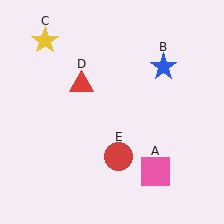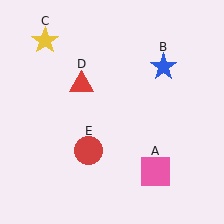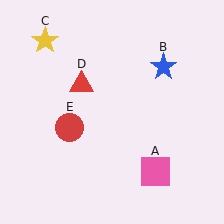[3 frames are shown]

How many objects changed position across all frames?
1 object changed position: red circle (object E).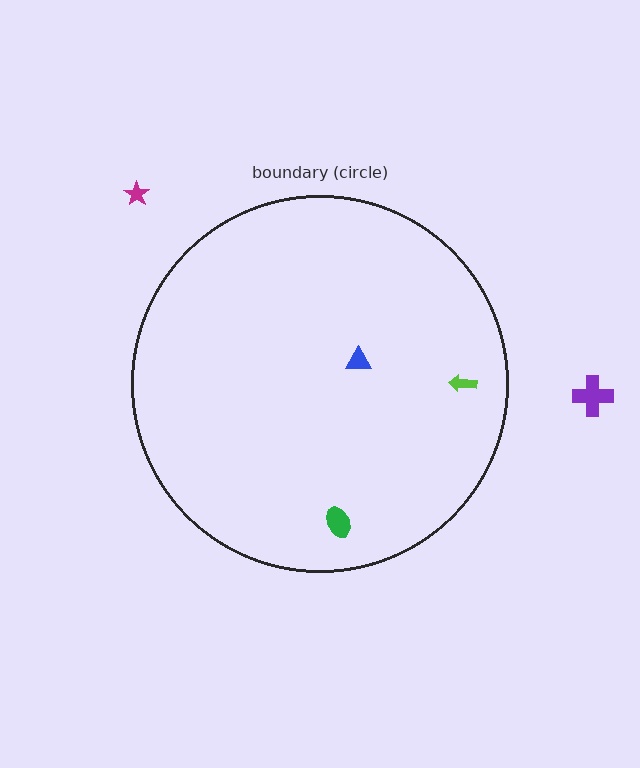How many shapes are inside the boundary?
3 inside, 2 outside.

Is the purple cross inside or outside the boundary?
Outside.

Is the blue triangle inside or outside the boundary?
Inside.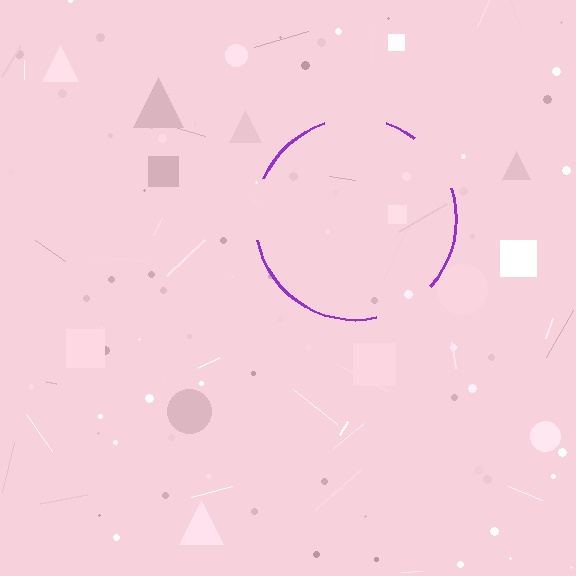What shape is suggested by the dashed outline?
The dashed outline suggests a circle.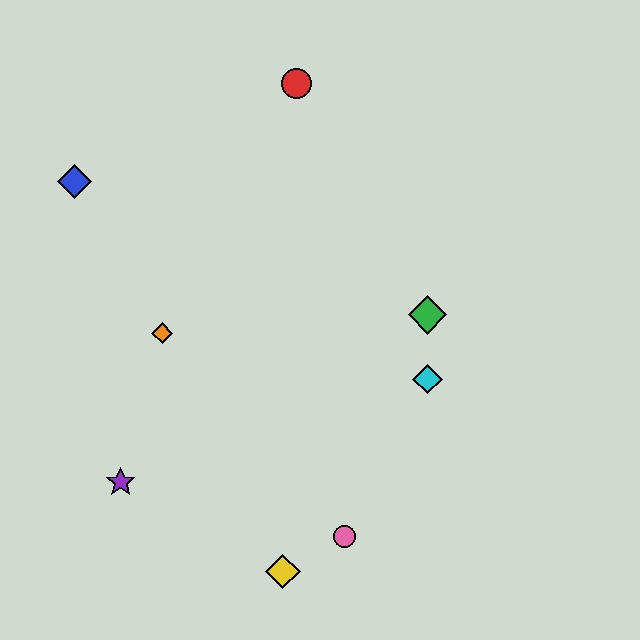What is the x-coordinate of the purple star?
The purple star is at x≈121.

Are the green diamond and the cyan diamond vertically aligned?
Yes, both are at x≈427.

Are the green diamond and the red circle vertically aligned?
No, the green diamond is at x≈427 and the red circle is at x≈297.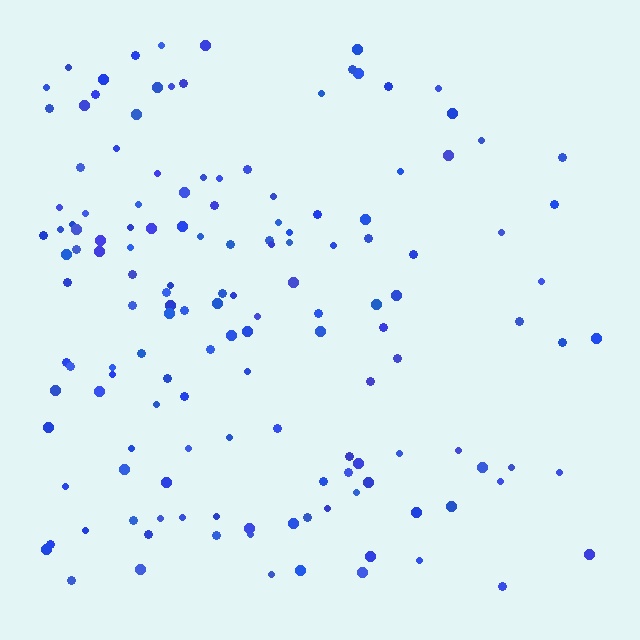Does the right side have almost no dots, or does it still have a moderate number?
Still a moderate number, just noticeably fewer than the left.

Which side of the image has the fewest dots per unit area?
The right.